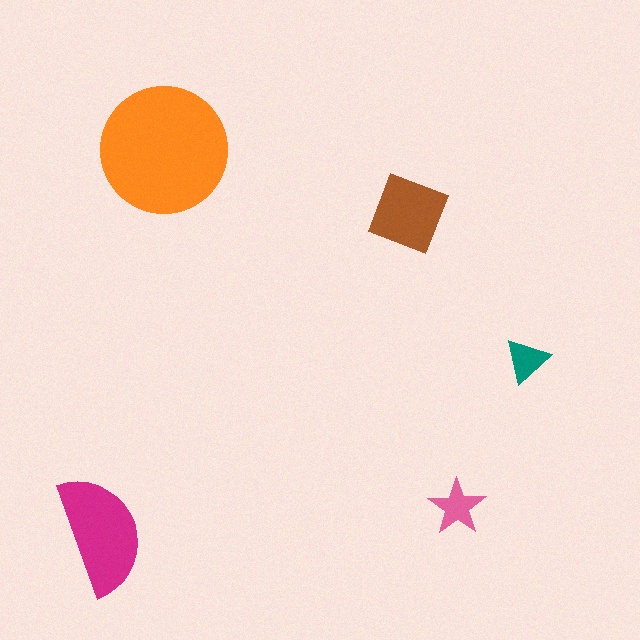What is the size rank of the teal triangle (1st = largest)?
5th.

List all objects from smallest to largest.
The teal triangle, the pink star, the brown diamond, the magenta semicircle, the orange circle.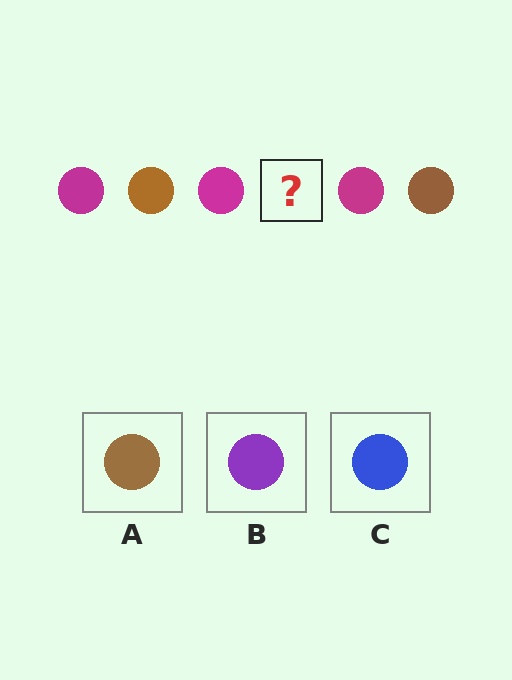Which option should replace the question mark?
Option A.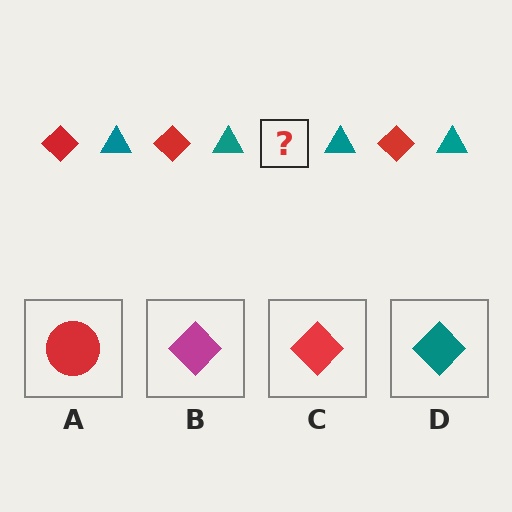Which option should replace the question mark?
Option C.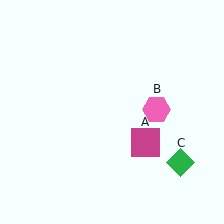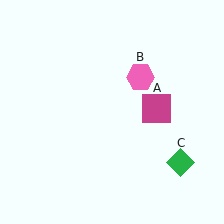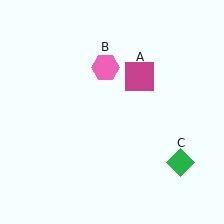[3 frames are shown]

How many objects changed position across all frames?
2 objects changed position: magenta square (object A), pink hexagon (object B).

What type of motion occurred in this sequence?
The magenta square (object A), pink hexagon (object B) rotated counterclockwise around the center of the scene.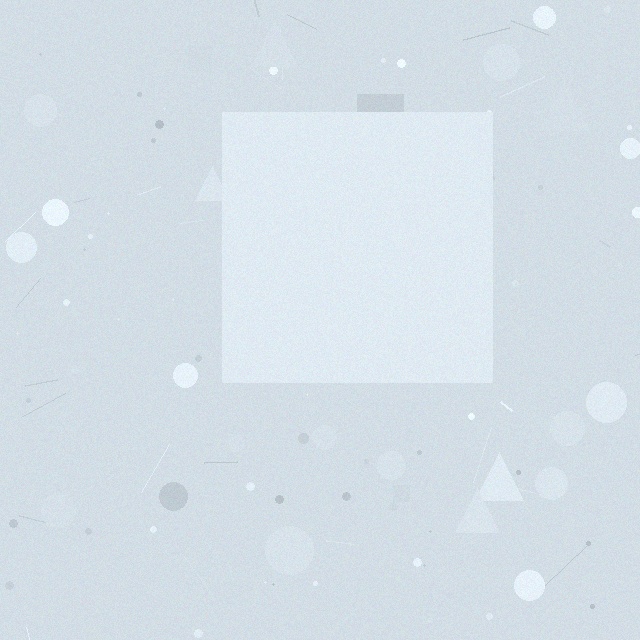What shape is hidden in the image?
A square is hidden in the image.